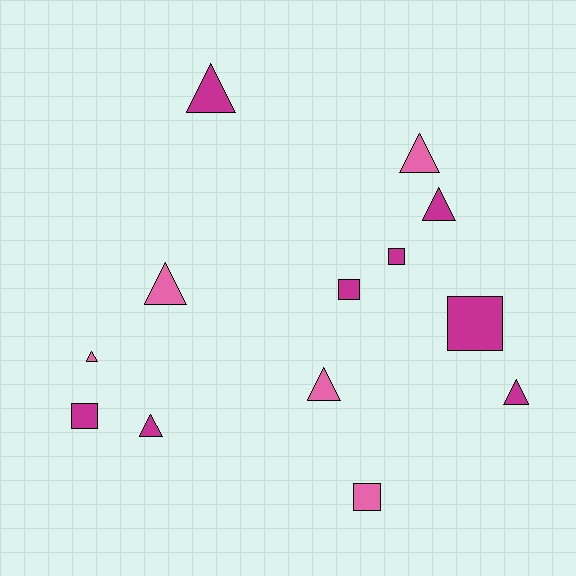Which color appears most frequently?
Magenta, with 8 objects.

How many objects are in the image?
There are 13 objects.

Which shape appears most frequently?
Triangle, with 8 objects.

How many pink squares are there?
There is 1 pink square.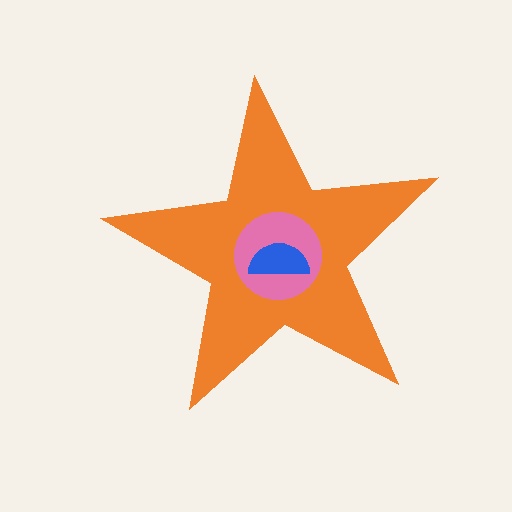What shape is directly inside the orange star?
The pink circle.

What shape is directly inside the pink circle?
The blue semicircle.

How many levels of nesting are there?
3.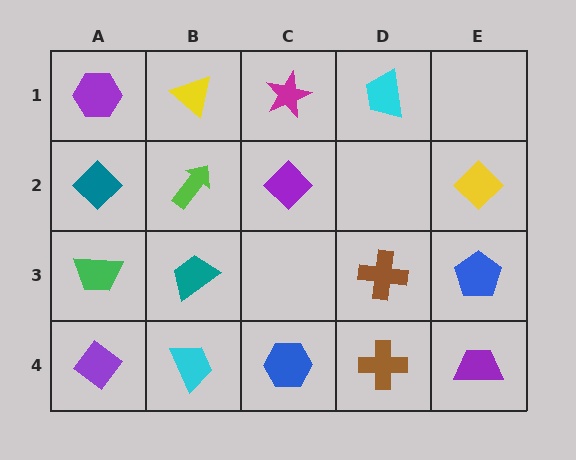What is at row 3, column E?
A blue pentagon.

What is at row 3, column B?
A teal trapezoid.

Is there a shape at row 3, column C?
No, that cell is empty.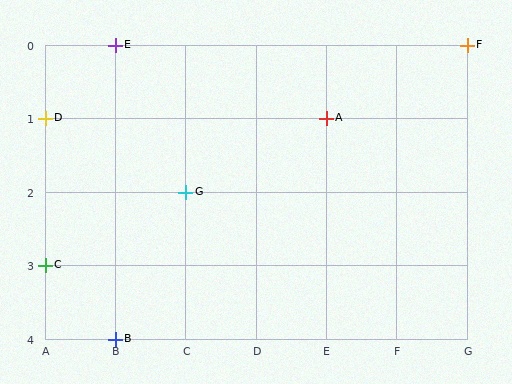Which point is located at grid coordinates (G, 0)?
Point F is at (G, 0).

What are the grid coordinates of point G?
Point G is at grid coordinates (C, 2).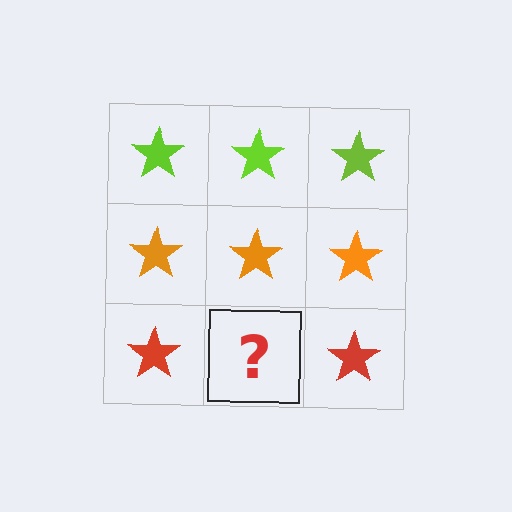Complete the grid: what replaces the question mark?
The question mark should be replaced with a red star.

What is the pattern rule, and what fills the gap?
The rule is that each row has a consistent color. The gap should be filled with a red star.